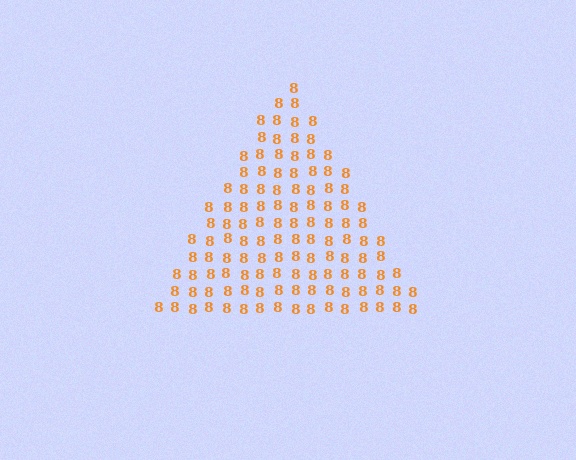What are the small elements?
The small elements are digit 8's.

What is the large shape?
The large shape is a triangle.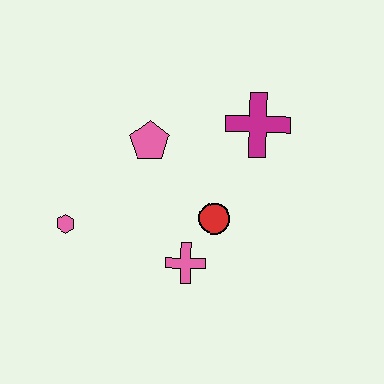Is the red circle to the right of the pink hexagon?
Yes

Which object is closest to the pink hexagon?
The pink pentagon is closest to the pink hexagon.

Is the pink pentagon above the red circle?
Yes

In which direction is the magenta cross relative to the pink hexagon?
The magenta cross is to the right of the pink hexagon.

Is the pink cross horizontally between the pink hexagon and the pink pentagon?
No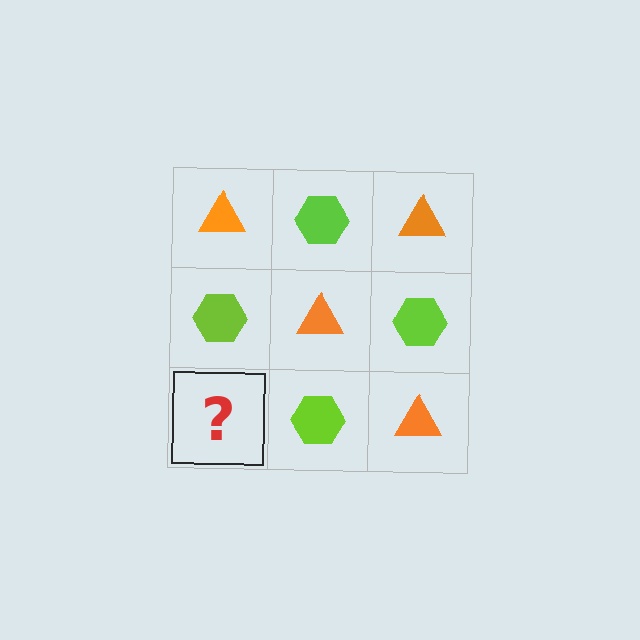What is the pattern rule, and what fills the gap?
The rule is that it alternates orange triangle and lime hexagon in a checkerboard pattern. The gap should be filled with an orange triangle.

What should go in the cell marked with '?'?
The missing cell should contain an orange triangle.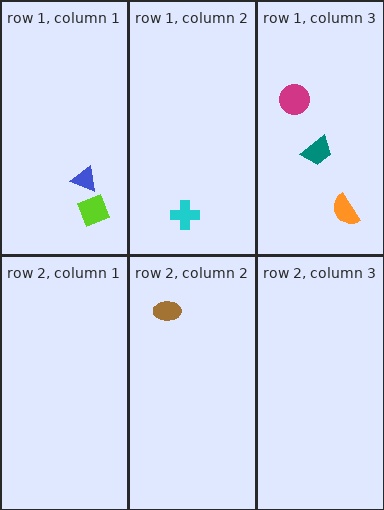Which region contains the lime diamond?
The row 1, column 1 region.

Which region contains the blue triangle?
The row 1, column 1 region.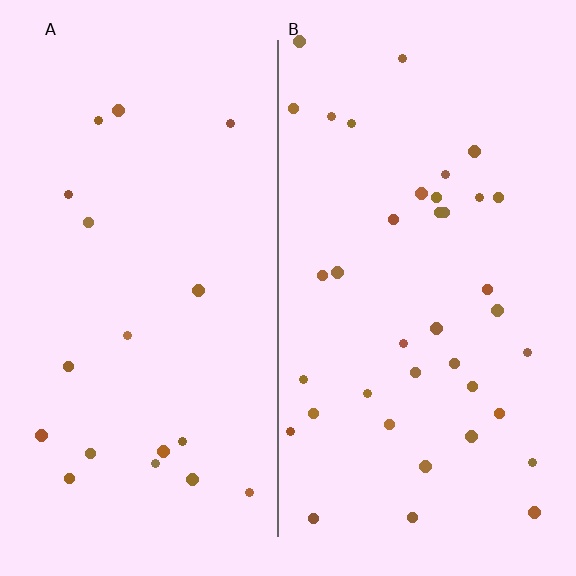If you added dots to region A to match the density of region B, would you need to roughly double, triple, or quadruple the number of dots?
Approximately double.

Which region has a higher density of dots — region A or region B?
B (the right).